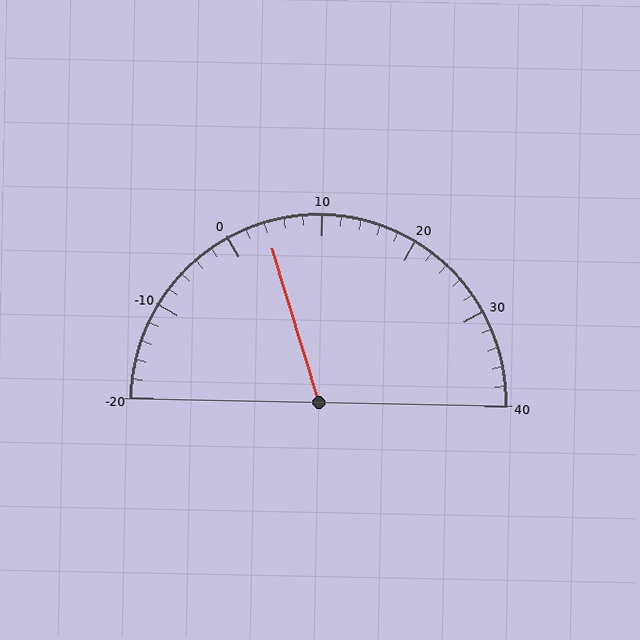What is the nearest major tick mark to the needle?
The nearest major tick mark is 0.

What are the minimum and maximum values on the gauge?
The gauge ranges from -20 to 40.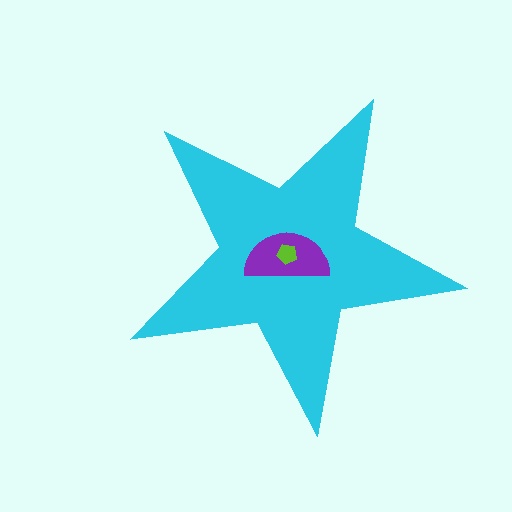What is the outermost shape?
The cyan star.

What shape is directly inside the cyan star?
The purple semicircle.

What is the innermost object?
The lime pentagon.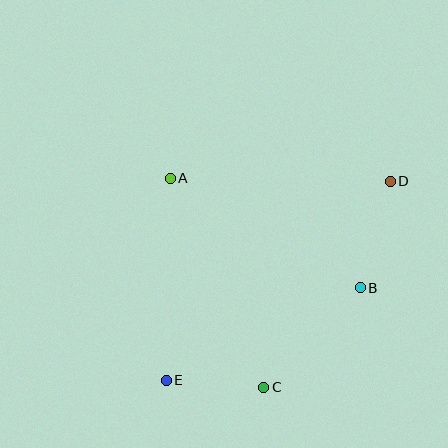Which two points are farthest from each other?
Points D and E are farthest from each other.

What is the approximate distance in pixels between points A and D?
The distance between A and D is approximately 220 pixels.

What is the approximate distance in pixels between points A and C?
The distance between A and C is approximately 229 pixels.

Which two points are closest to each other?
Points C and E are closest to each other.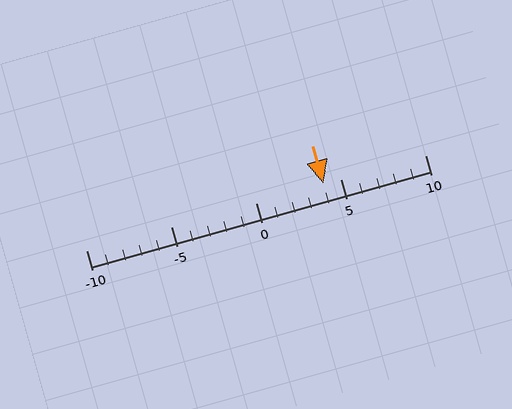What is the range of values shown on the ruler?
The ruler shows values from -10 to 10.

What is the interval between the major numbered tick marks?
The major tick marks are spaced 5 units apart.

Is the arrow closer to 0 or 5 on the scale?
The arrow is closer to 5.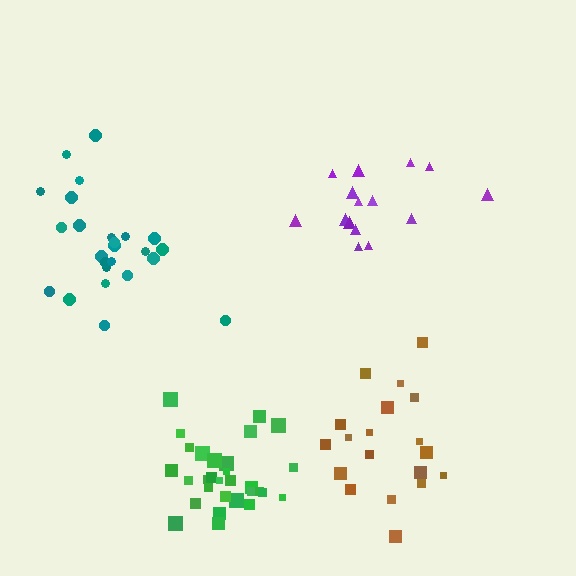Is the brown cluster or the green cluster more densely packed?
Green.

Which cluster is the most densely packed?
Green.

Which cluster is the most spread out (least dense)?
Purple.